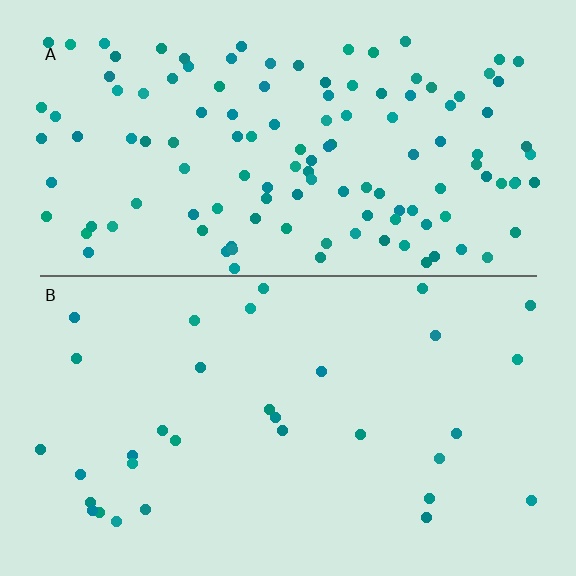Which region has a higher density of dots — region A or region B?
A (the top).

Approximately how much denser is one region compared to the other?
Approximately 3.9× — region A over region B.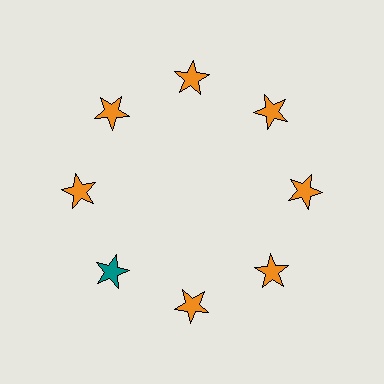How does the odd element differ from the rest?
It has a different color: teal instead of orange.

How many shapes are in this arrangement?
There are 8 shapes arranged in a ring pattern.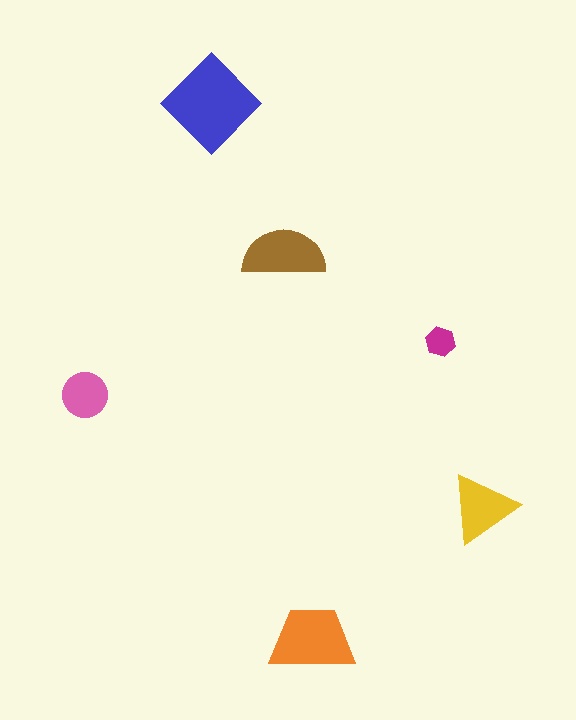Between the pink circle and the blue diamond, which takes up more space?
The blue diamond.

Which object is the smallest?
The magenta hexagon.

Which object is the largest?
The blue diamond.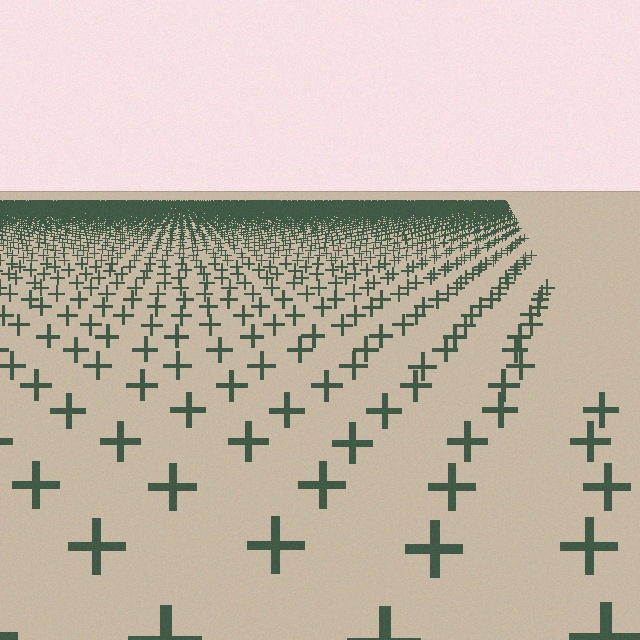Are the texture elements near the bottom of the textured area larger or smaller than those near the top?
Larger. Near the bottom, elements are closer to the viewer and appear at a bigger on-screen size.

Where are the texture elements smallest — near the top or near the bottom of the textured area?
Near the top.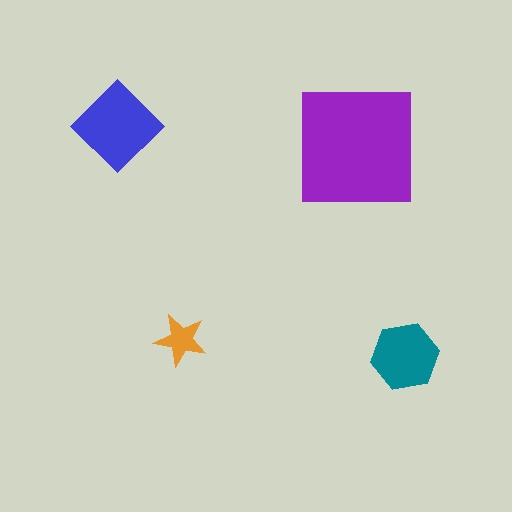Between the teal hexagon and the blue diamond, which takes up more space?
The blue diamond.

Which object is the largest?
The purple square.